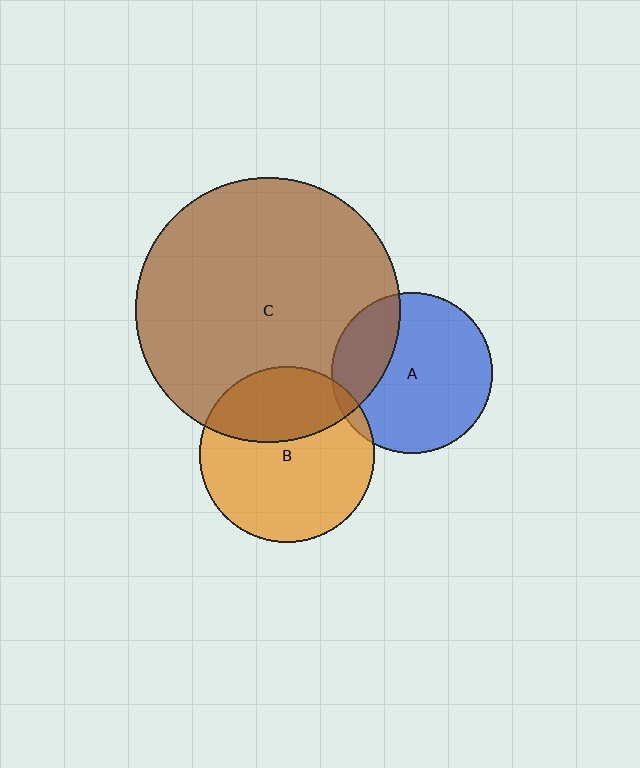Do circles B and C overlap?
Yes.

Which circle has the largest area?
Circle C (brown).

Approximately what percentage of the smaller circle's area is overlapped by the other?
Approximately 35%.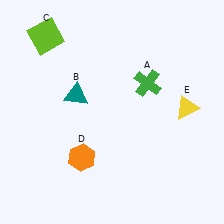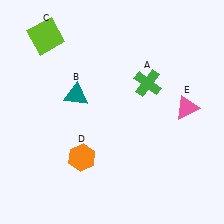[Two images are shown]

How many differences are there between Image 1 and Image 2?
There is 1 difference between the two images.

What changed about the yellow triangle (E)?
In Image 1, E is yellow. In Image 2, it changed to pink.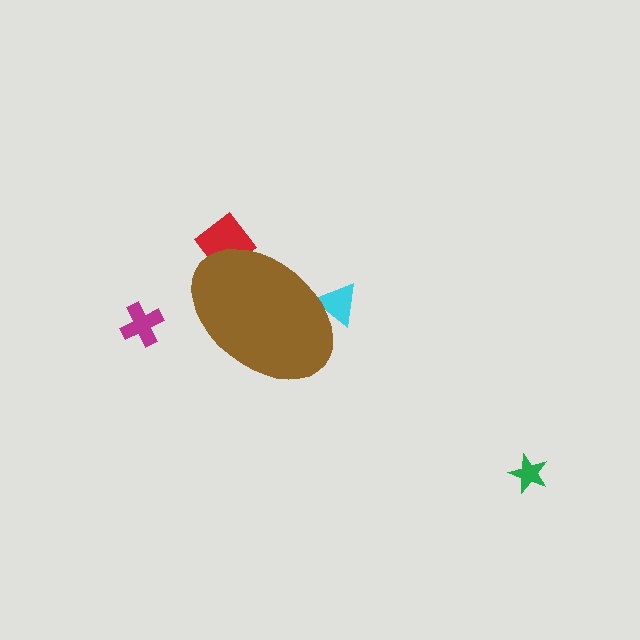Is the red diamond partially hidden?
Yes, the red diamond is partially hidden behind the brown ellipse.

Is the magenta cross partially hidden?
No, the magenta cross is fully visible.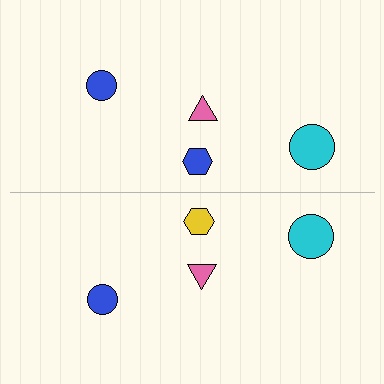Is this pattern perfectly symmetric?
No, the pattern is not perfectly symmetric. The yellow hexagon on the bottom side breaks the symmetry — its mirror counterpart is blue.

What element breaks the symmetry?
The yellow hexagon on the bottom side breaks the symmetry — its mirror counterpart is blue.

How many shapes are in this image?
There are 8 shapes in this image.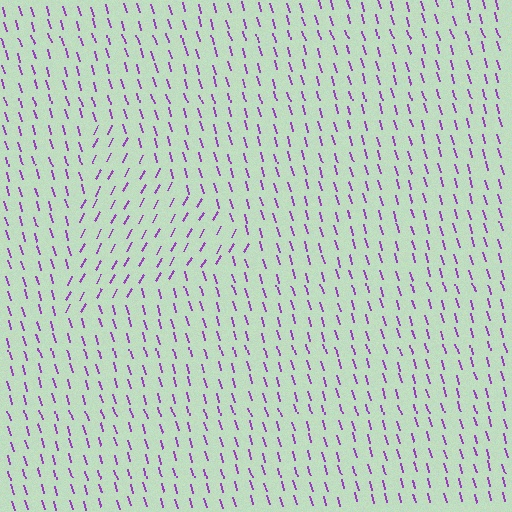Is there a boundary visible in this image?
Yes, there is a texture boundary formed by a change in line orientation.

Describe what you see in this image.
The image is filled with small purple line segments. A triangle region in the image has lines oriented differently from the surrounding lines, creating a visible texture boundary.